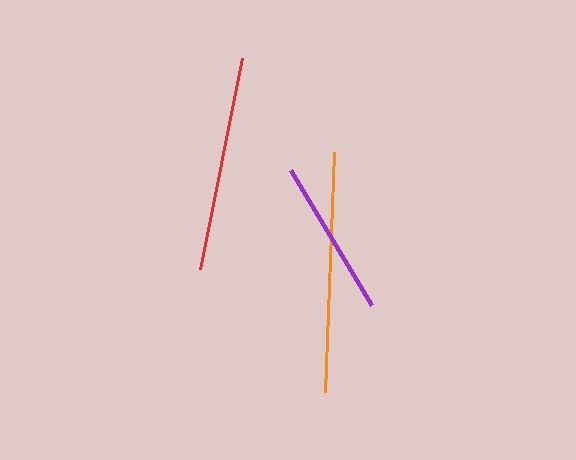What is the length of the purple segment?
The purple segment is approximately 157 pixels long.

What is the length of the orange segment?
The orange segment is approximately 241 pixels long.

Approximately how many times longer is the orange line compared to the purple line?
The orange line is approximately 1.5 times the length of the purple line.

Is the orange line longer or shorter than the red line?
The orange line is longer than the red line.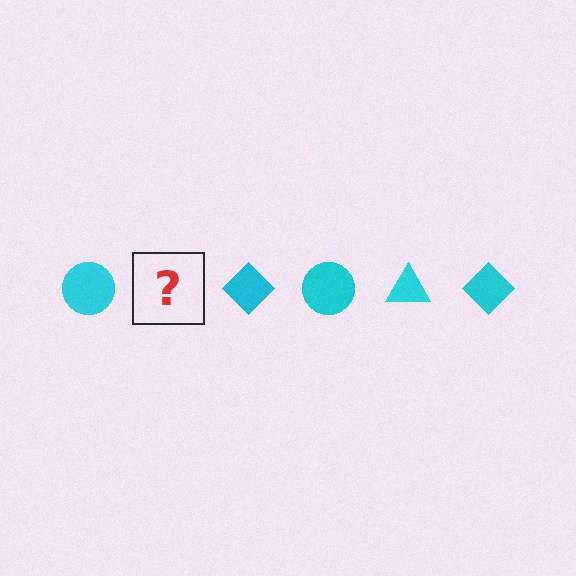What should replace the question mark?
The question mark should be replaced with a cyan triangle.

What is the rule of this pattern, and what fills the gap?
The rule is that the pattern cycles through circle, triangle, diamond shapes in cyan. The gap should be filled with a cyan triangle.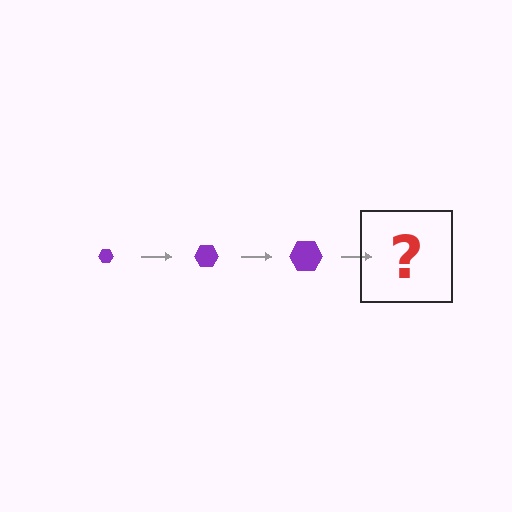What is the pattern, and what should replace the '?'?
The pattern is that the hexagon gets progressively larger each step. The '?' should be a purple hexagon, larger than the previous one.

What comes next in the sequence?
The next element should be a purple hexagon, larger than the previous one.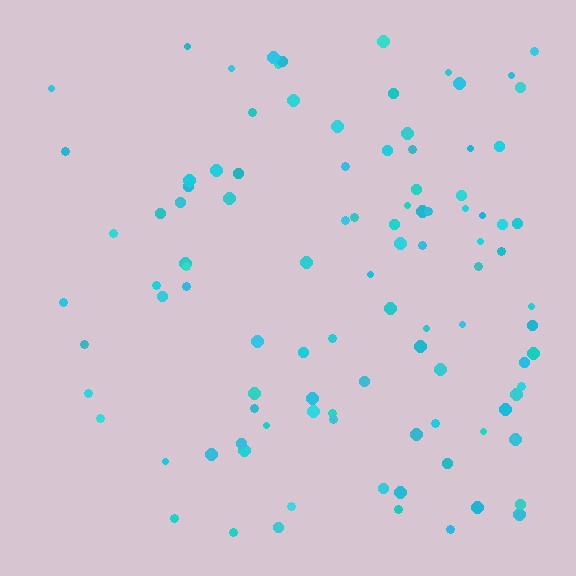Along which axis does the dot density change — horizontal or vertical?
Horizontal.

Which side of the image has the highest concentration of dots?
The right.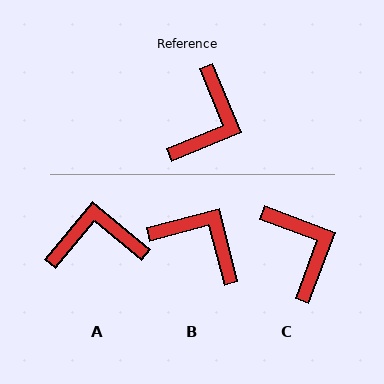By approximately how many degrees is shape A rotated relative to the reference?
Approximately 118 degrees counter-clockwise.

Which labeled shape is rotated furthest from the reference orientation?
A, about 118 degrees away.